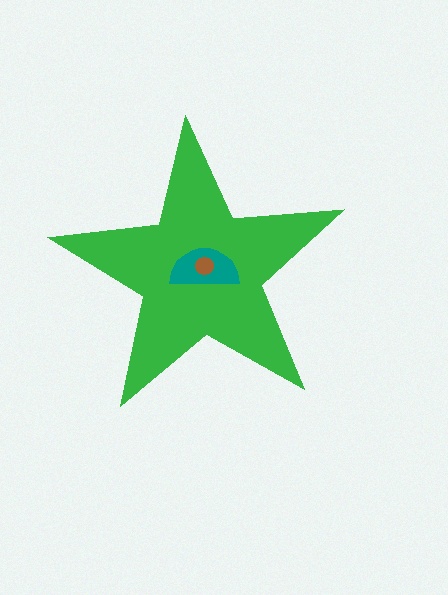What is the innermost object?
The brown circle.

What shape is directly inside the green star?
The teal semicircle.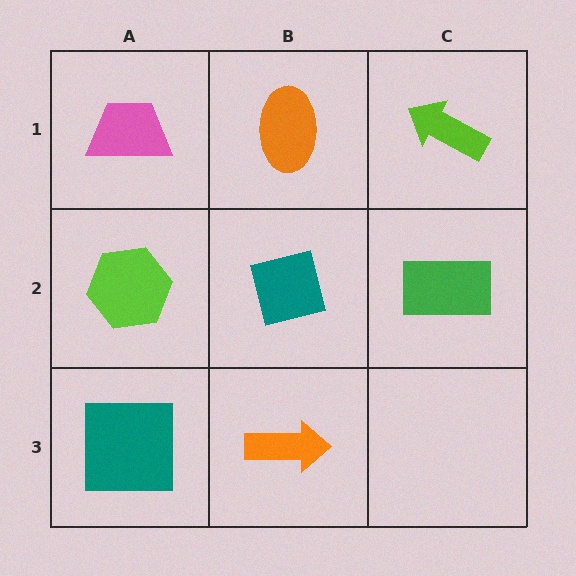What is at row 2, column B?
A teal square.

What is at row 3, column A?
A teal square.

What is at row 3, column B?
An orange arrow.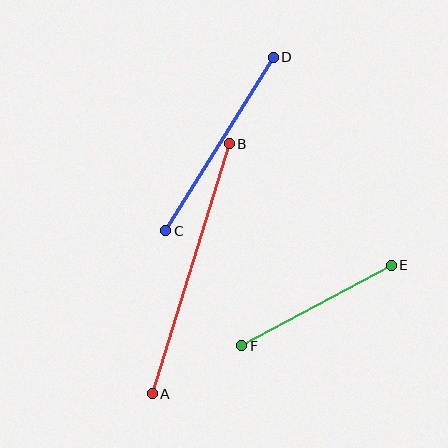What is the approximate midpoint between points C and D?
The midpoint is at approximately (219, 144) pixels.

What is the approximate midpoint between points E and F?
The midpoint is at approximately (317, 305) pixels.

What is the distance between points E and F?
The distance is approximately 170 pixels.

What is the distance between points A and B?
The distance is approximately 262 pixels.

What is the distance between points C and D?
The distance is approximately 204 pixels.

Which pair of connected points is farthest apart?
Points A and B are farthest apart.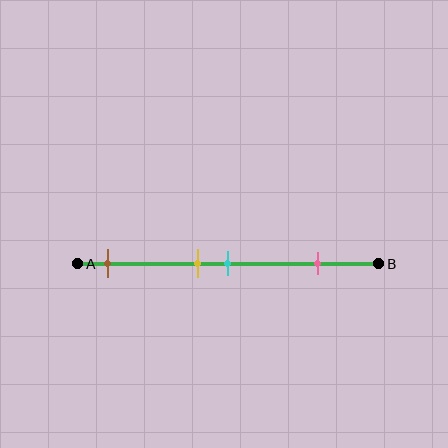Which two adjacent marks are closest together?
The yellow and cyan marks are the closest adjacent pair.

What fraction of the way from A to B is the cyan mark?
The cyan mark is approximately 50% (0.5) of the way from A to B.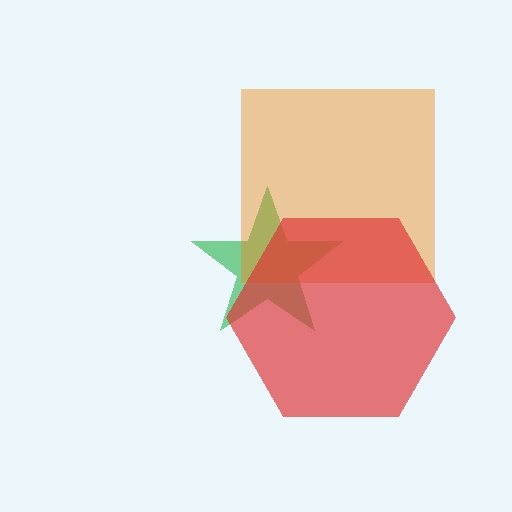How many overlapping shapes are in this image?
There are 3 overlapping shapes in the image.